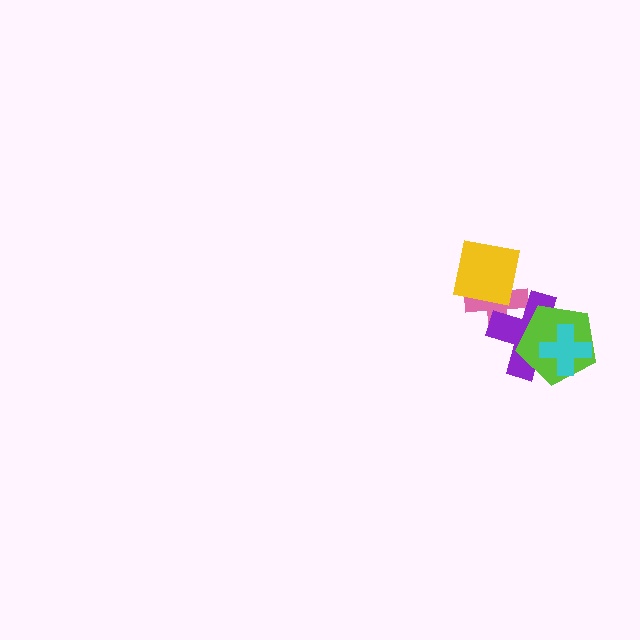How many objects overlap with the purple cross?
3 objects overlap with the purple cross.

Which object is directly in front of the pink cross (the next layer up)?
The purple cross is directly in front of the pink cross.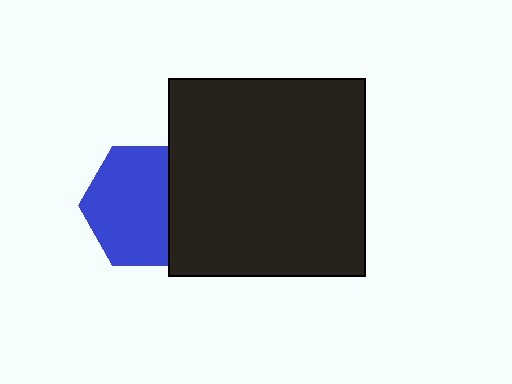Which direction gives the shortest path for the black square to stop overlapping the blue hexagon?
Moving right gives the shortest separation.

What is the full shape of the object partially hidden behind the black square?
The partially hidden object is a blue hexagon.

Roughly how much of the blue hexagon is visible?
Most of it is visible (roughly 70%).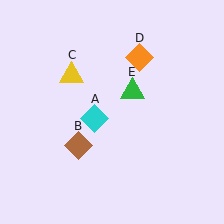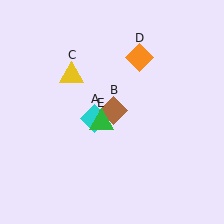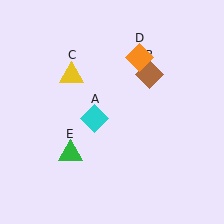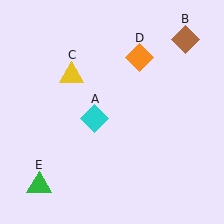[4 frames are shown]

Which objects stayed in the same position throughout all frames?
Cyan diamond (object A) and yellow triangle (object C) and orange diamond (object D) remained stationary.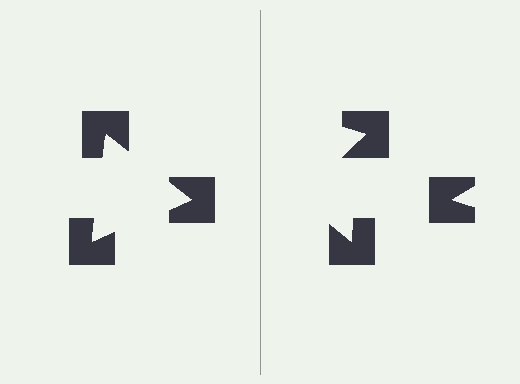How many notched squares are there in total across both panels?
6 — 3 on each side.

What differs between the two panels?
The notched squares are positioned identically on both sides; only the wedge orientations differ. On the left they align to a triangle; on the right they are misaligned.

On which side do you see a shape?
An illusory triangle appears on the left side. On the right side the wedge cuts are rotated, so no coherent shape forms.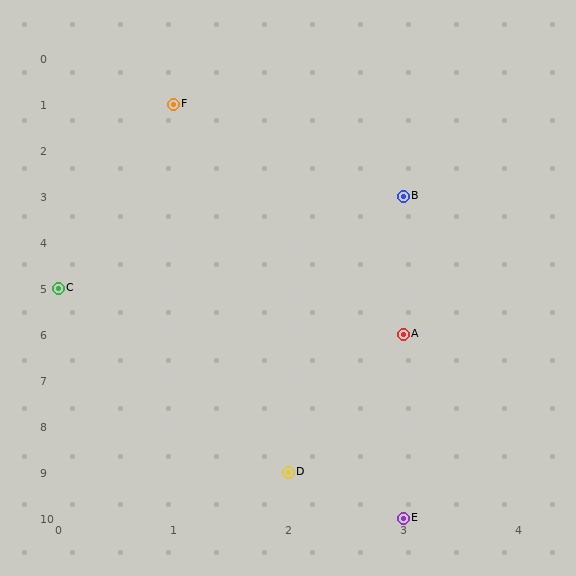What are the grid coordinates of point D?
Point D is at grid coordinates (2, 9).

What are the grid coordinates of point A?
Point A is at grid coordinates (3, 6).